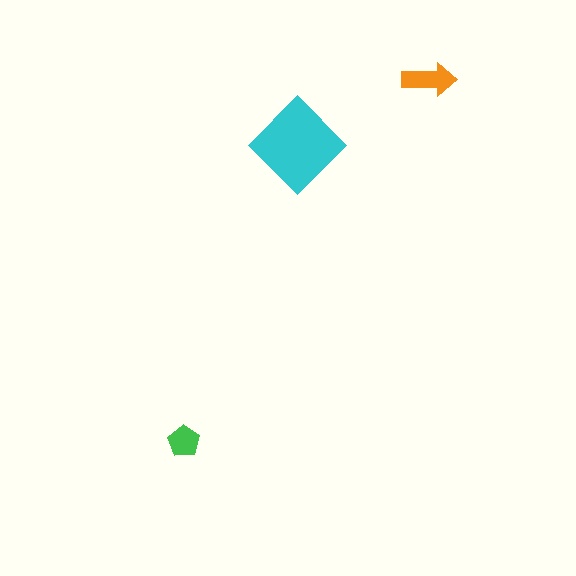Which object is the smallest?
The green pentagon.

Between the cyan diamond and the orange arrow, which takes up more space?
The cyan diamond.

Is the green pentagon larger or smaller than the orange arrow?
Smaller.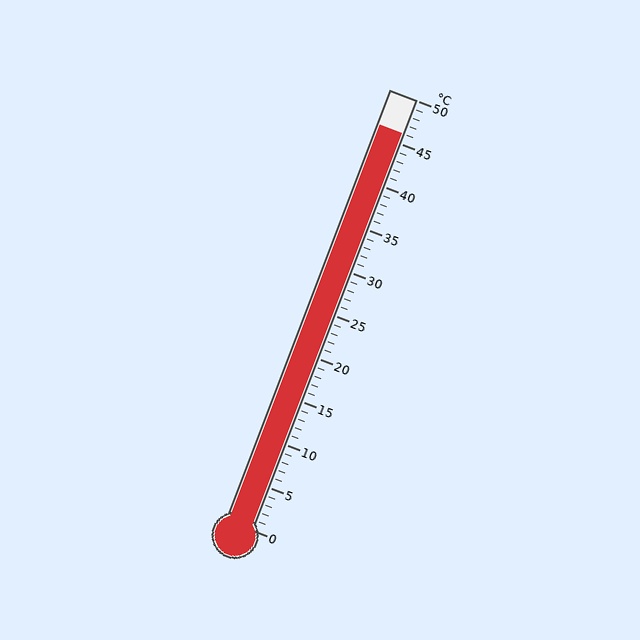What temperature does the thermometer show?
The thermometer shows approximately 46°C.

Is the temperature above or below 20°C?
The temperature is above 20°C.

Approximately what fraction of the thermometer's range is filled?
The thermometer is filled to approximately 90% of its range.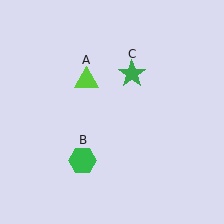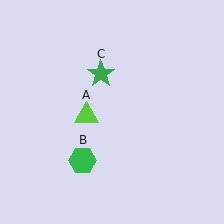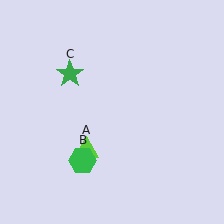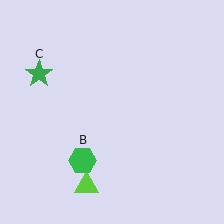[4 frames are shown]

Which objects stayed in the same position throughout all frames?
Green hexagon (object B) remained stationary.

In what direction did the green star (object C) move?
The green star (object C) moved left.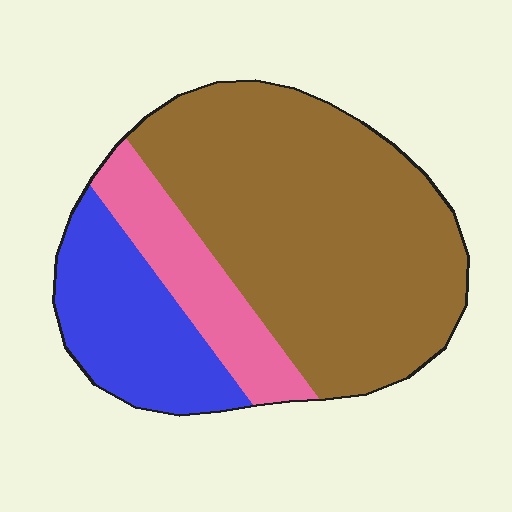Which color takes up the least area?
Pink, at roughly 15%.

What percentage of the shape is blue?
Blue covers roughly 20% of the shape.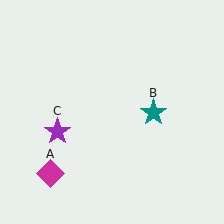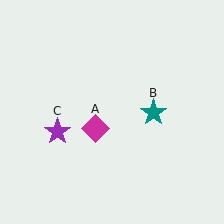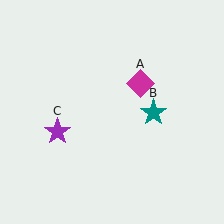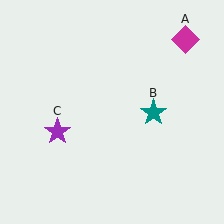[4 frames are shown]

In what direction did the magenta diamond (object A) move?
The magenta diamond (object A) moved up and to the right.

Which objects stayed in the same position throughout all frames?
Teal star (object B) and purple star (object C) remained stationary.